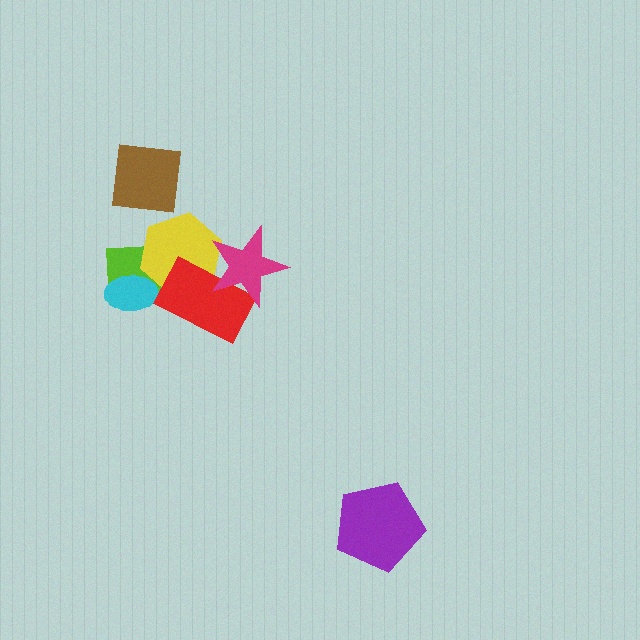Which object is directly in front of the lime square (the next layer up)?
The cyan ellipse is directly in front of the lime square.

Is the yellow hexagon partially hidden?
Yes, it is partially covered by another shape.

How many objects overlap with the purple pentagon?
0 objects overlap with the purple pentagon.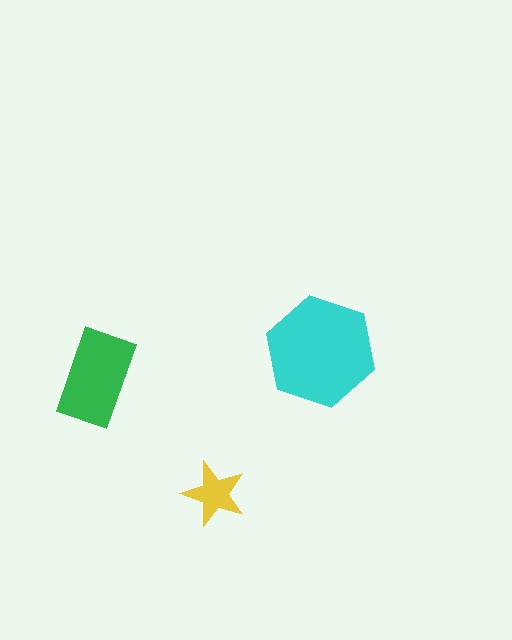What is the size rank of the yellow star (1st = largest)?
3rd.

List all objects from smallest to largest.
The yellow star, the green rectangle, the cyan hexagon.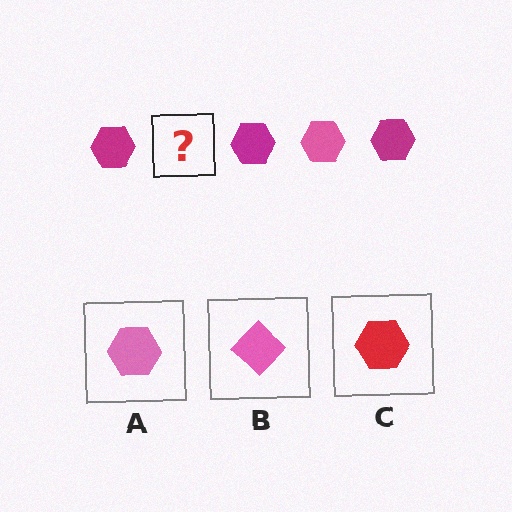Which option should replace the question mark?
Option A.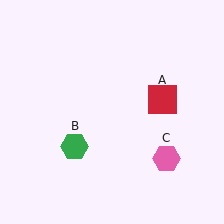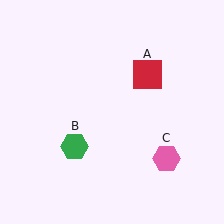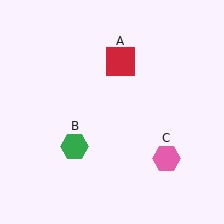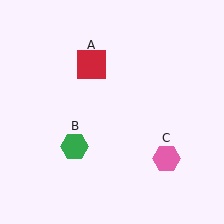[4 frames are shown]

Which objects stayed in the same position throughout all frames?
Green hexagon (object B) and pink hexagon (object C) remained stationary.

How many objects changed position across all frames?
1 object changed position: red square (object A).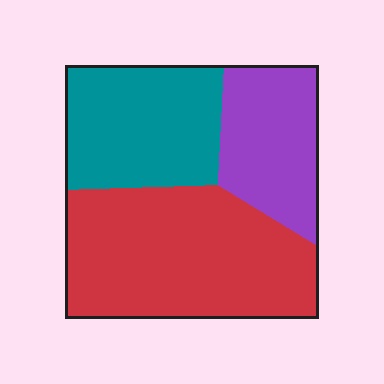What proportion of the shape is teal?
Teal covers around 30% of the shape.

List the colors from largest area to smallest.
From largest to smallest: red, teal, purple.